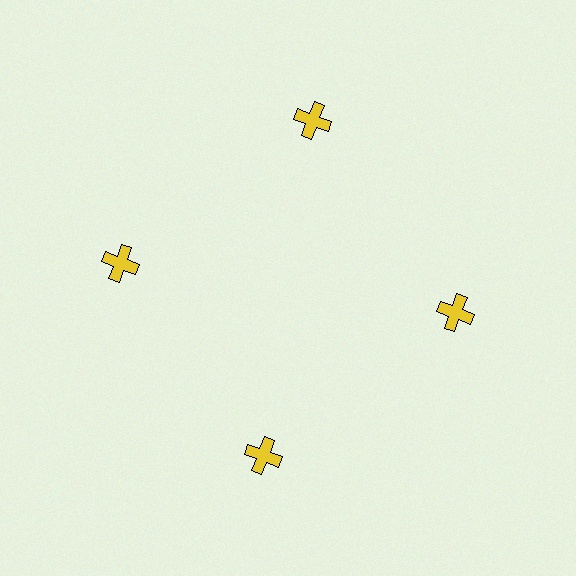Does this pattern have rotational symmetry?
Yes, this pattern has 4-fold rotational symmetry. It looks the same after rotating 90 degrees around the center.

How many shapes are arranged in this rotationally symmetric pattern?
There are 4 shapes, arranged in 4 groups of 1.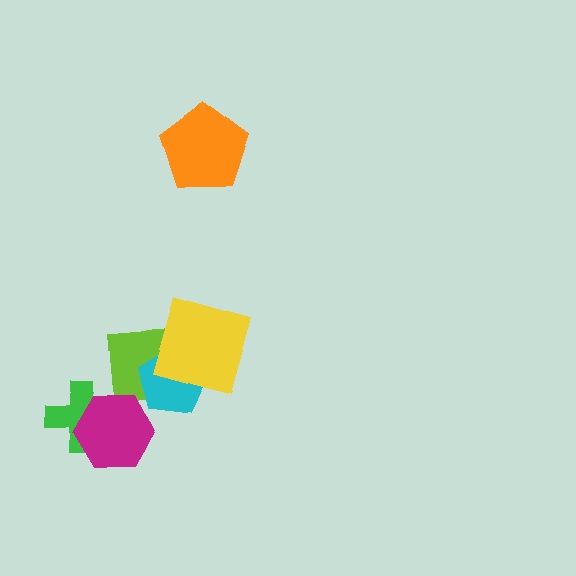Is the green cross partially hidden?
Yes, it is partially covered by another shape.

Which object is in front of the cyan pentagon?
The yellow square is in front of the cyan pentagon.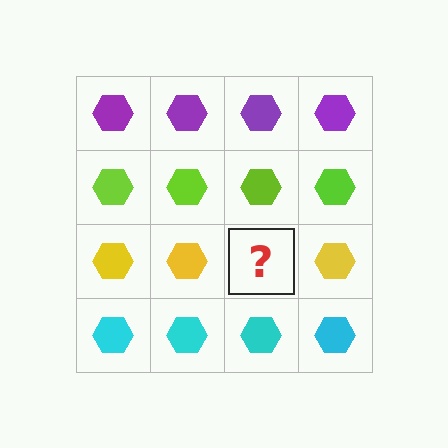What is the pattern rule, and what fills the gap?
The rule is that each row has a consistent color. The gap should be filled with a yellow hexagon.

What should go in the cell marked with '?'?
The missing cell should contain a yellow hexagon.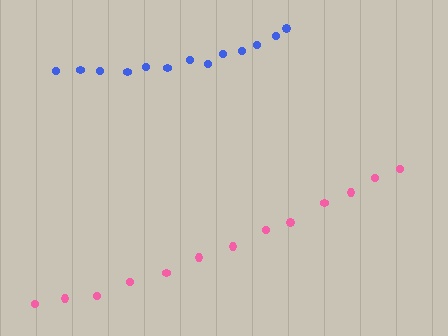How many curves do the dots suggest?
There are 2 distinct paths.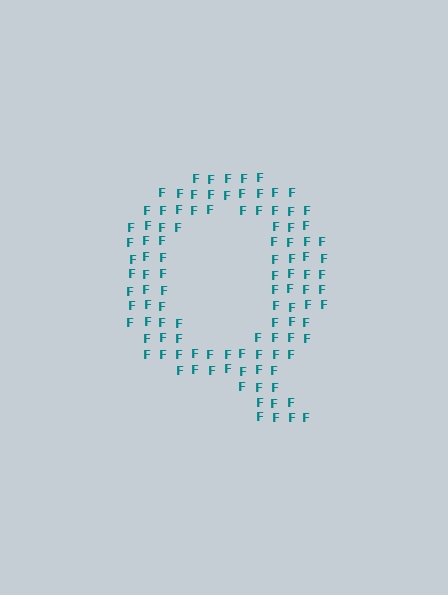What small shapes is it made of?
It is made of small letter F's.